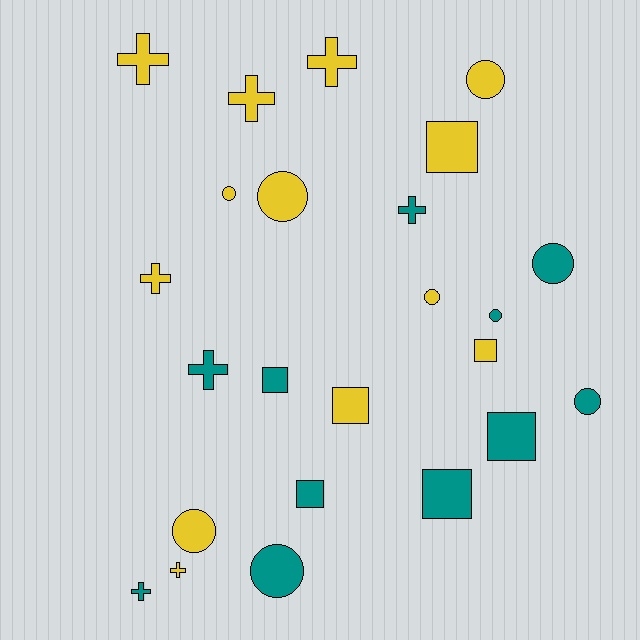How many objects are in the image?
There are 24 objects.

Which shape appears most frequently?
Circle, with 9 objects.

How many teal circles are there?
There are 4 teal circles.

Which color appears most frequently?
Yellow, with 13 objects.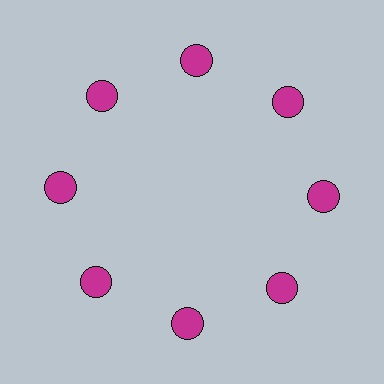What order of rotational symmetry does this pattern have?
This pattern has 8-fold rotational symmetry.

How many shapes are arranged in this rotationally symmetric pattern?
There are 8 shapes, arranged in 8 groups of 1.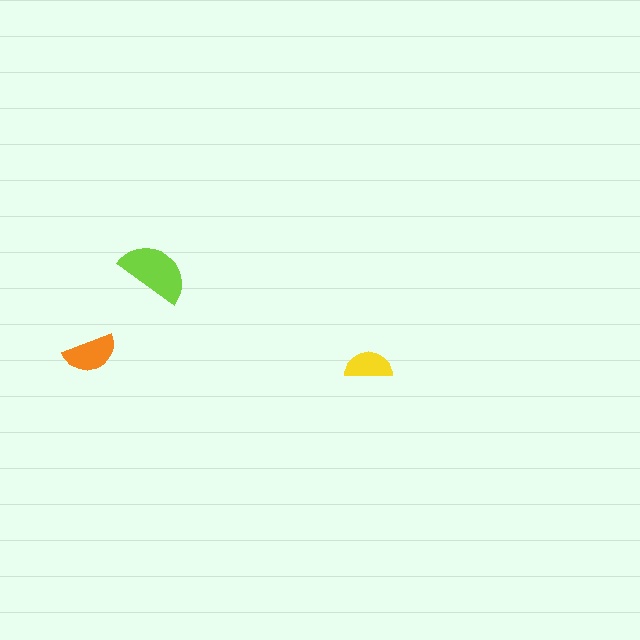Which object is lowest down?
The yellow semicircle is bottommost.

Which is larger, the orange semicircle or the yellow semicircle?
The orange one.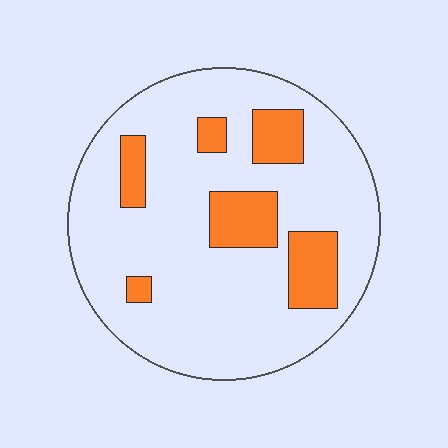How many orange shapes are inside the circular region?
6.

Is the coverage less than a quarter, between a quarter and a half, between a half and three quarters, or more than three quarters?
Less than a quarter.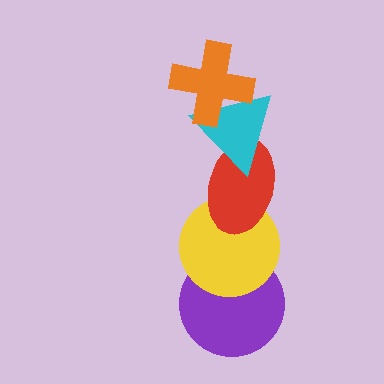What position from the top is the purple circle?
The purple circle is 5th from the top.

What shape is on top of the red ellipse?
The cyan triangle is on top of the red ellipse.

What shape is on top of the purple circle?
The yellow circle is on top of the purple circle.